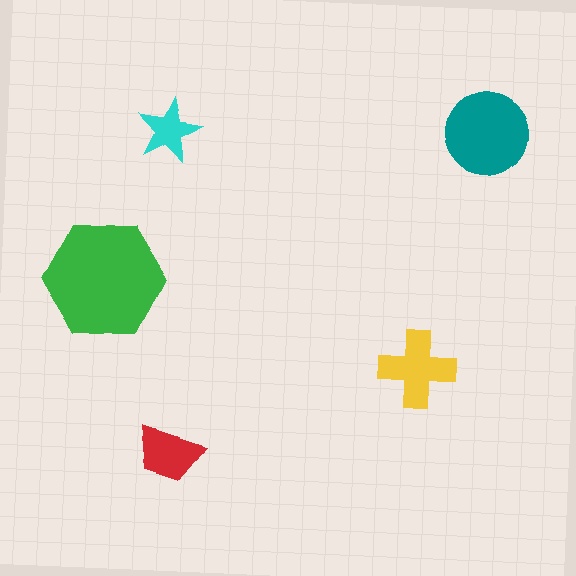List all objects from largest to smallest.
The green hexagon, the teal circle, the yellow cross, the red trapezoid, the cyan star.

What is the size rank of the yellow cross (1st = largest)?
3rd.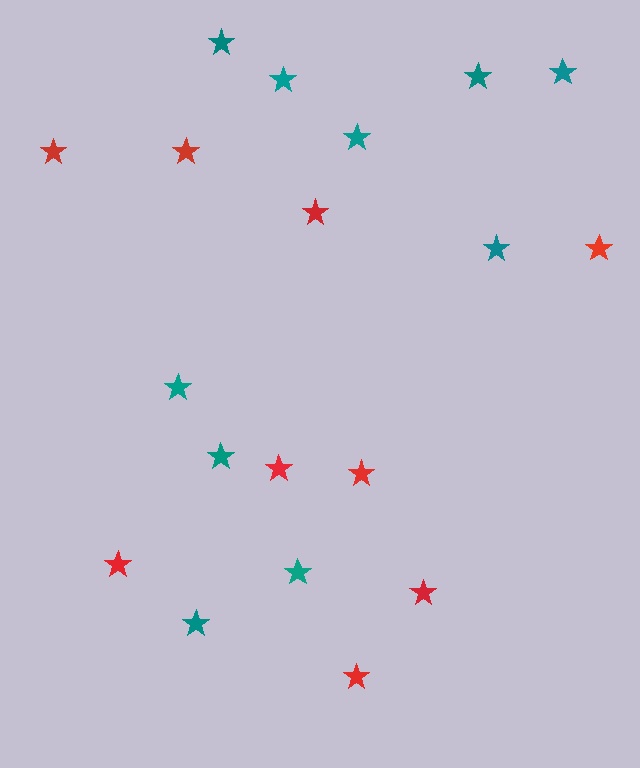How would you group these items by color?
There are 2 groups: one group of red stars (9) and one group of teal stars (10).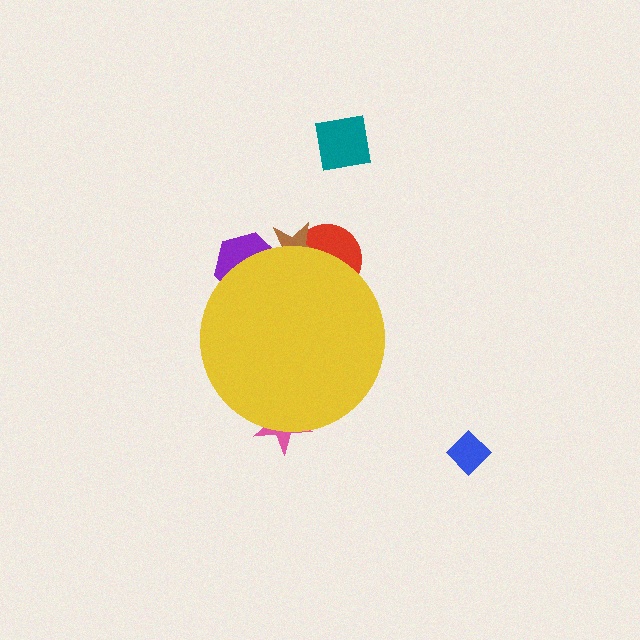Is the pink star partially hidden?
Yes, the pink star is partially hidden behind the yellow circle.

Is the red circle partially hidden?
Yes, the red circle is partially hidden behind the yellow circle.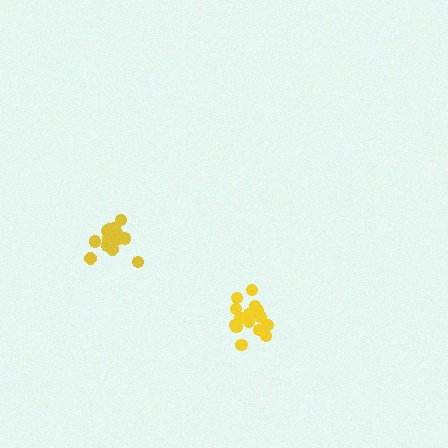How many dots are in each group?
Group 1: 17 dots, Group 2: 16 dots (33 total).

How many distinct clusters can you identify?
There are 2 distinct clusters.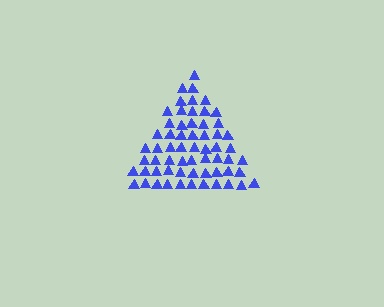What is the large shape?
The large shape is a triangle.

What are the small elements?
The small elements are triangles.